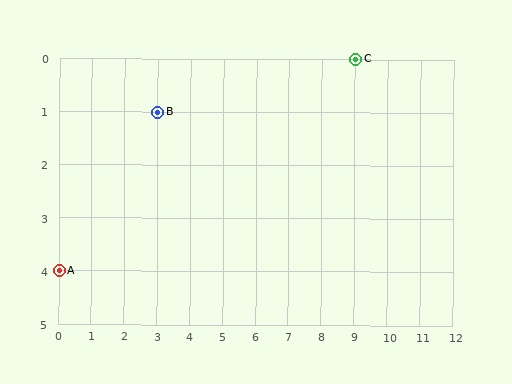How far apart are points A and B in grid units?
Points A and B are 3 columns and 3 rows apart (about 4.2 grid units diagonally).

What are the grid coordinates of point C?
Point C is at grid coordinates (9, 0).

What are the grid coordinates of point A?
Point A is at grid coordinates (0, 4).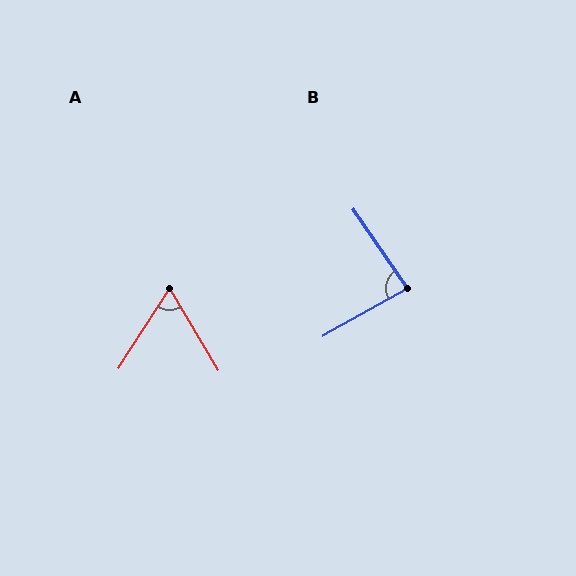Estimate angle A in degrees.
Approximately 63 degrees.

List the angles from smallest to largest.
A (63°), B (85°).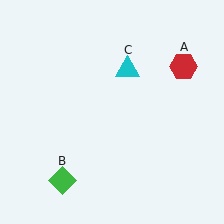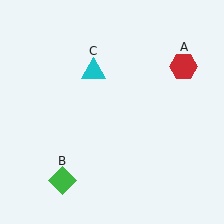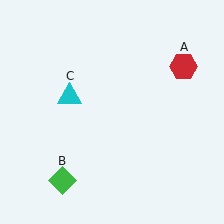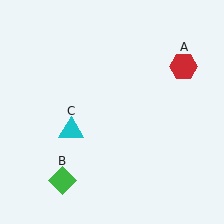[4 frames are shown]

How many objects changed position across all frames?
1 object changed position: cyan triangle (object C).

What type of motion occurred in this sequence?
The cyan triangle (object C) rotated counterclockwise around the center of the scene.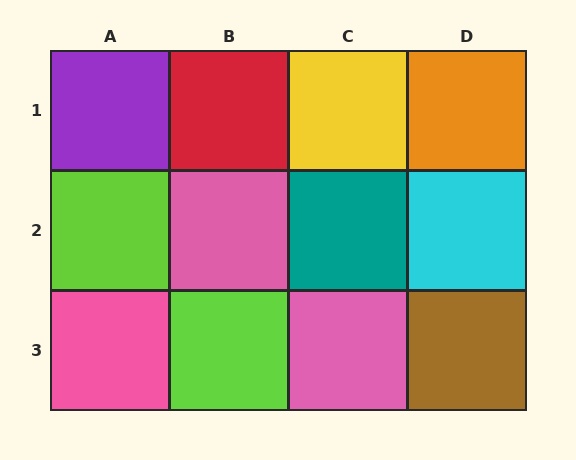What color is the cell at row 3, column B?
Lime.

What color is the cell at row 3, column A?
Pink.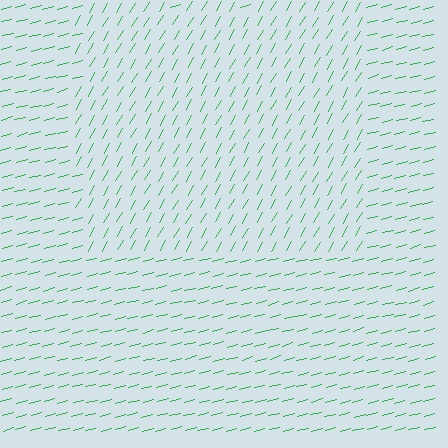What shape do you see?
I see a rectangle.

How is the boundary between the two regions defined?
The boundary is defined purely by a change in line orientation (approximately 45 degrees difference). All lines are the same color and thickness.